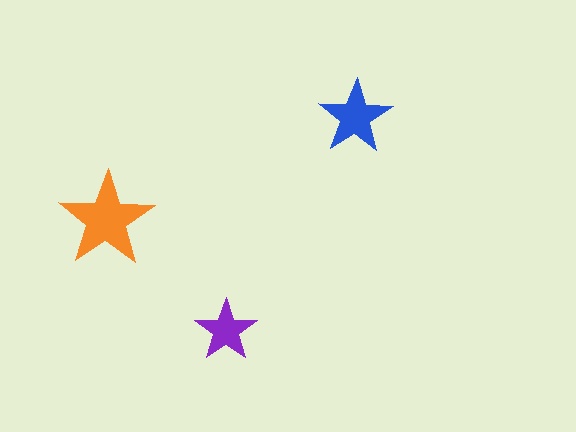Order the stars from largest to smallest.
the orange one, the blue one, the purple one.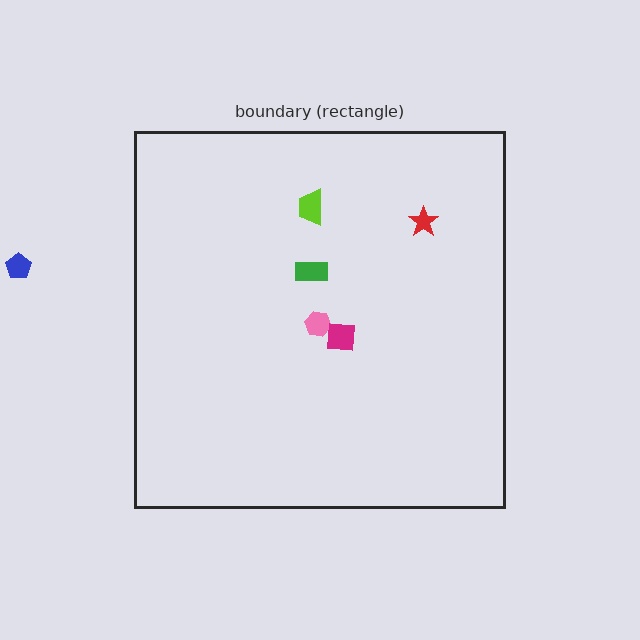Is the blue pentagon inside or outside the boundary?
Outside.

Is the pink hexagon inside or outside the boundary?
Inside.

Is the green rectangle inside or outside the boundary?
Inside.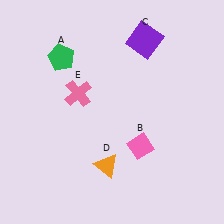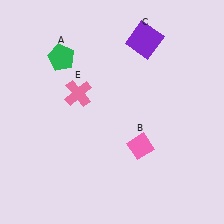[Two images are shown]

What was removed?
The orange triangle (D) was removed in Image 2.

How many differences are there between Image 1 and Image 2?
There is 1 difference between the two images.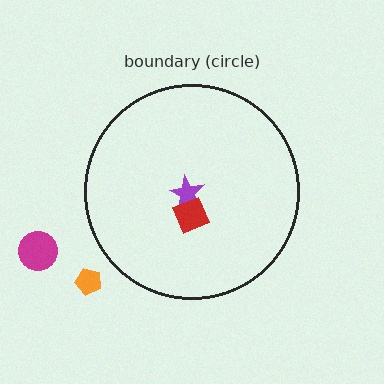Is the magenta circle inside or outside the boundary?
Outside.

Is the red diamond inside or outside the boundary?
Inside.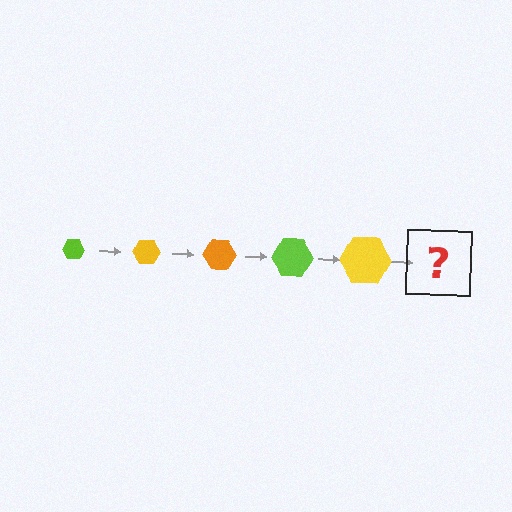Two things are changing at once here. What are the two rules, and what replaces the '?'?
The two rules are that the hexagon grows larger each step and the color cycles through lime, yellow, and orange. The '?' should be an orange hexagon, larger than the previous one.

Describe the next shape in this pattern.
It should be an orange hexagon, larger than the previous one.